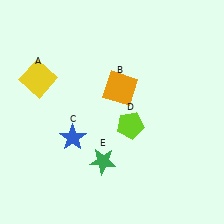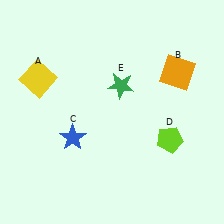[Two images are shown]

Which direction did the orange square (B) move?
The orange square (B) moved right.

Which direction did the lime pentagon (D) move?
The lime pentagon (D) moved right.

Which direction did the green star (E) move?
The green star (E) moved up.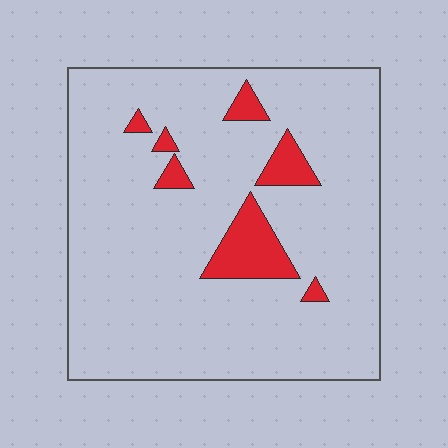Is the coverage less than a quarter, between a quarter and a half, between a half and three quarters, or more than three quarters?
Less than a quarter.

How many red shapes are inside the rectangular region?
7.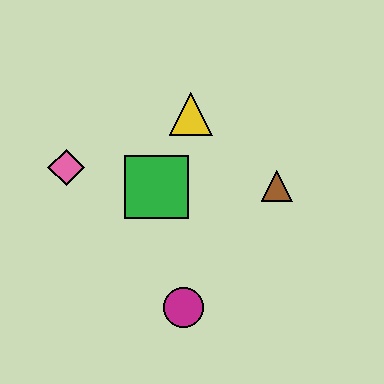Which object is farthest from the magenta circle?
The yellow triangle is farthest from the magenta circle.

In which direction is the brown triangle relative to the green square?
The brown triangle is to the right of the green square.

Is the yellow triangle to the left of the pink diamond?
No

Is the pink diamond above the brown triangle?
Yes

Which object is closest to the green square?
The yellow triangle is closest to the green square.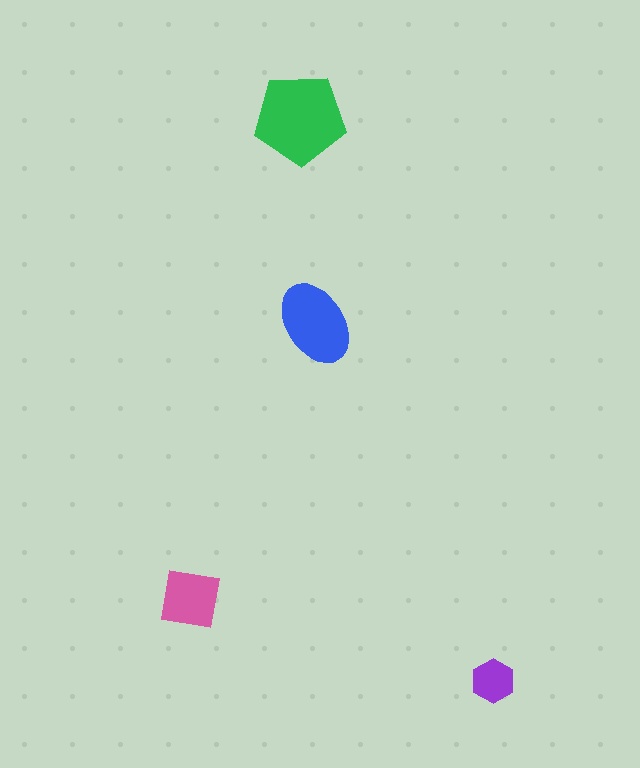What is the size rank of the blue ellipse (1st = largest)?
2nd.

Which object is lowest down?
The purple hexagon is bottommost.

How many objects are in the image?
There are 4 objects in the image.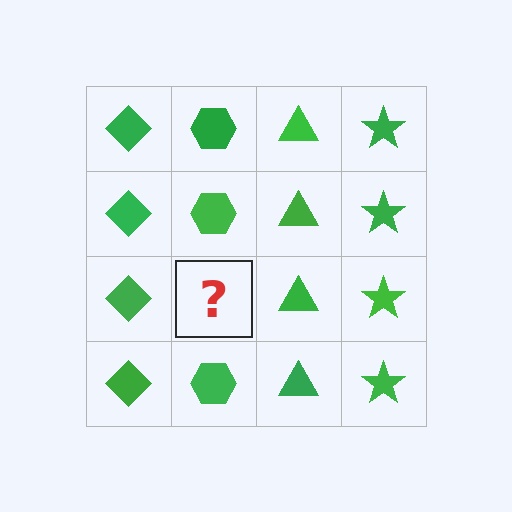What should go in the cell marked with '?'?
The missing cell should contain a green hexagon.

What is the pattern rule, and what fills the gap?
The rule is that each column has a consistent shape. The gap should be filled with a green hexagon.